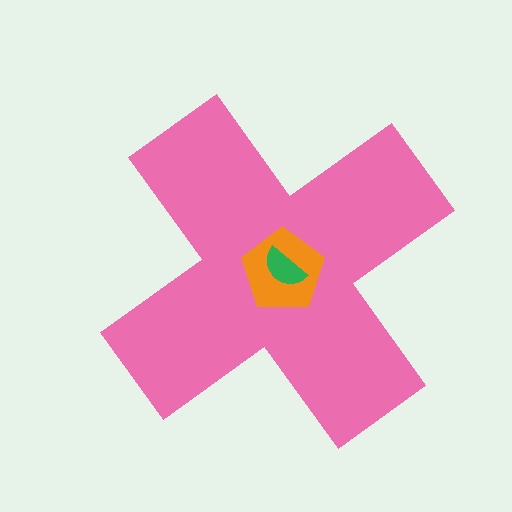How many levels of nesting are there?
3.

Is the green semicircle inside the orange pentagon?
Yes.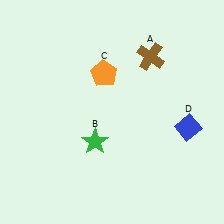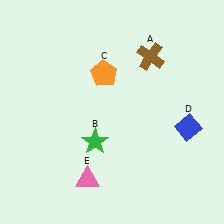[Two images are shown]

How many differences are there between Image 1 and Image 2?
There is 1 difference between the two images.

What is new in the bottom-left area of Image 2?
A pink triangle (E) was added in the bottom-left area of Image 2.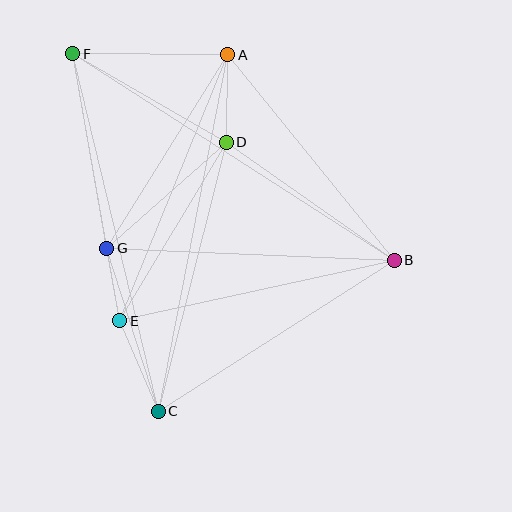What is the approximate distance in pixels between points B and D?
The distance between B and D is approximately 205 pixels.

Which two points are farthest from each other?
Points B and F are farthest from each other.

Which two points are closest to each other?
Points E and G are closest to each other.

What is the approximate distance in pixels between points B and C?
The distance between B and C is approximately 280 pixels.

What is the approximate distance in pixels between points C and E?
The distance between C and E is approximately 98 pixels.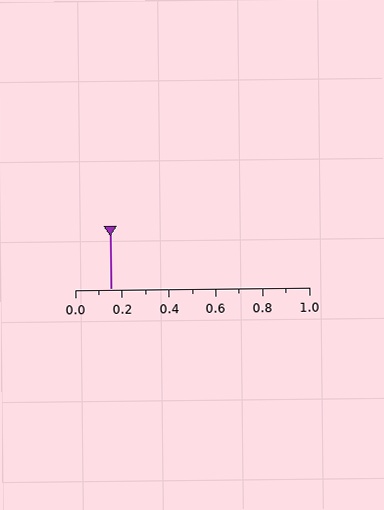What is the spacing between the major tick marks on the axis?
The major ticks are spaced 0.2 apart.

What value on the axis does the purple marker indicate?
The marker indicates approximately 0.15.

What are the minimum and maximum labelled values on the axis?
The axis runs from 0.0 to 1.0.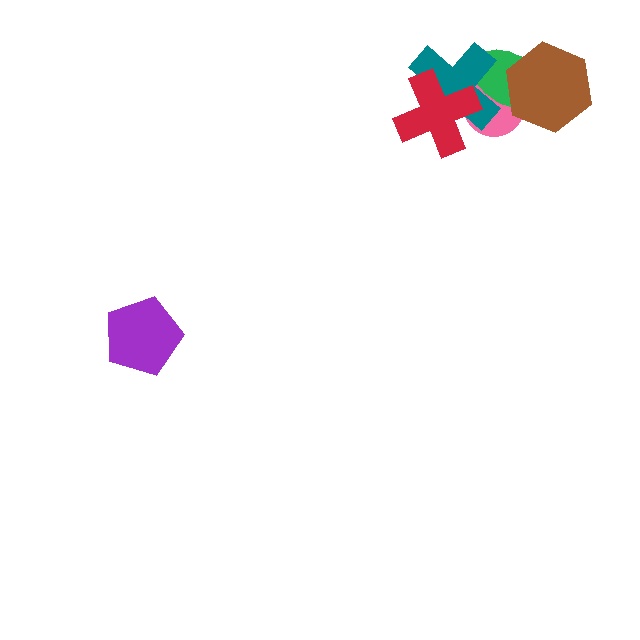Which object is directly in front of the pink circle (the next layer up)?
The green ellipse is directly in front of the pink circle.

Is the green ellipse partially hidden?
Yes, it is partially covered by another shape.